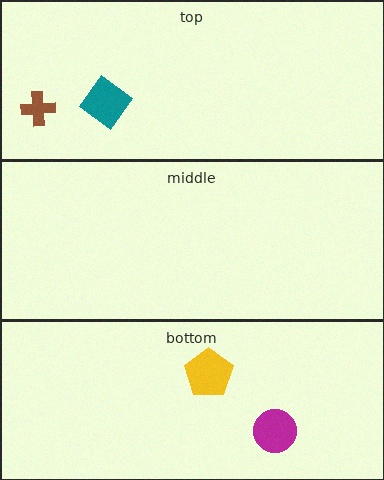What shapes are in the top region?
The teal diamond, the brown cross.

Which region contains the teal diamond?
The top region.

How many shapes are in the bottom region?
2.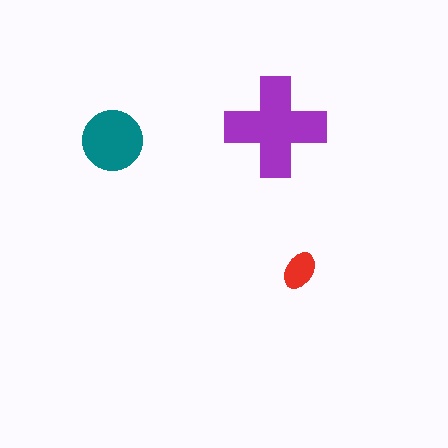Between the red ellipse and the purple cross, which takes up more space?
The purple cross.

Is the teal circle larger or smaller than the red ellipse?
Larger.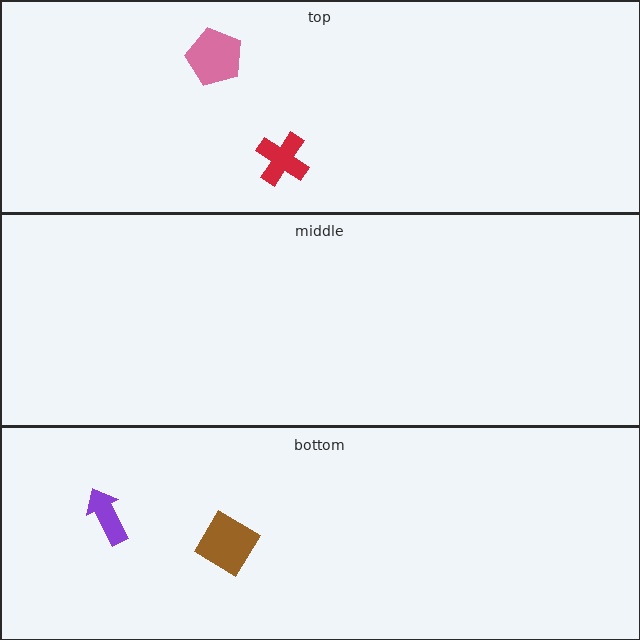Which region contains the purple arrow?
The bottom region.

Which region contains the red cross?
The top region.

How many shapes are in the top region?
2.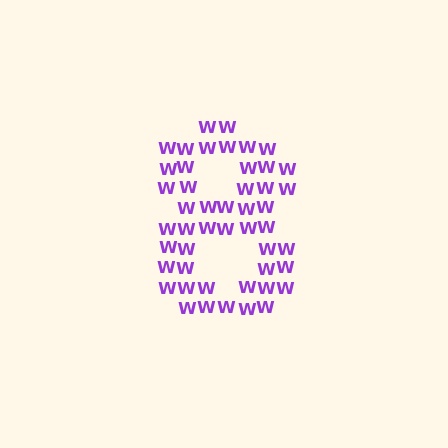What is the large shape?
The large shape is the digit 8.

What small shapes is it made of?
It is made of small letter W's.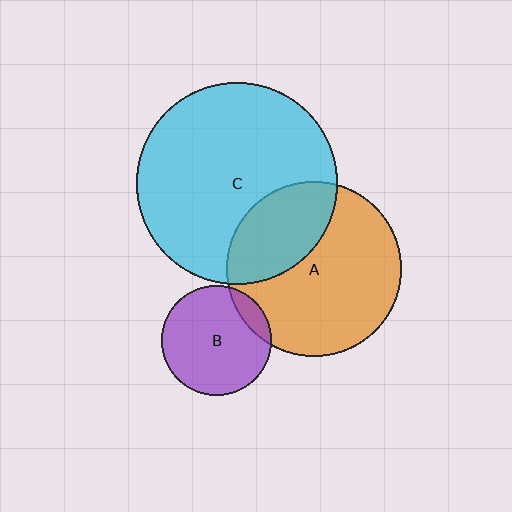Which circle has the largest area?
Circle C (cyan).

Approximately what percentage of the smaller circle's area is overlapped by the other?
Approximately 10%.